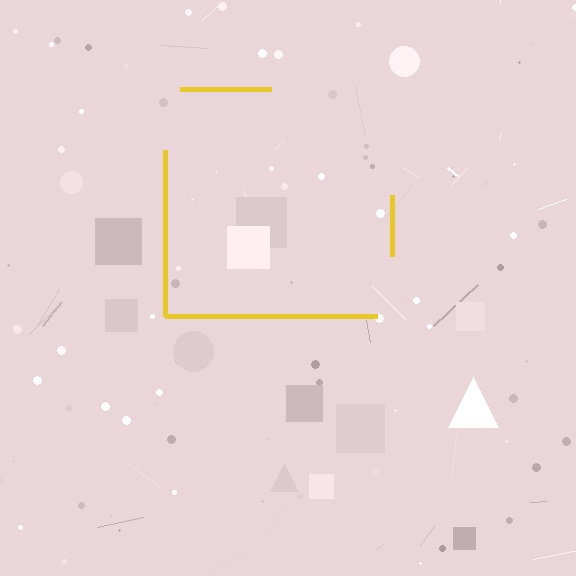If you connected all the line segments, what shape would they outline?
They would outline a square.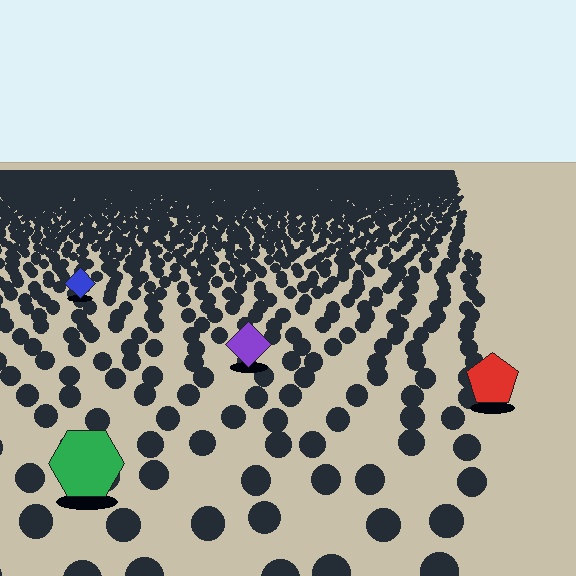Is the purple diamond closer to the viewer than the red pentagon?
No. The red pentagon is closer — you can tell from the texture gradient: the ground texture is coarser near it.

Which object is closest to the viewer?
The green hexagon is closest. The texture marks near it are larger and more spread out.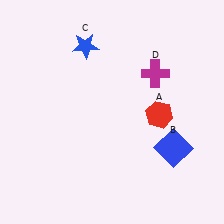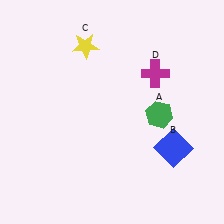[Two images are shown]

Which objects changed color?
A changed from red to green. C changed from blue to yellow.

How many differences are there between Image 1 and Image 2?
There are 2 differences between the two images.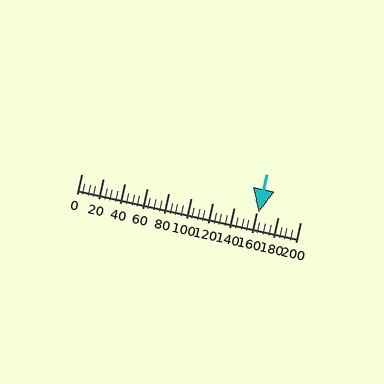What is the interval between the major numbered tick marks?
The major tick marks are spaced 20 units apart.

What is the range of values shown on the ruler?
The ruler shows values from 0 to 200.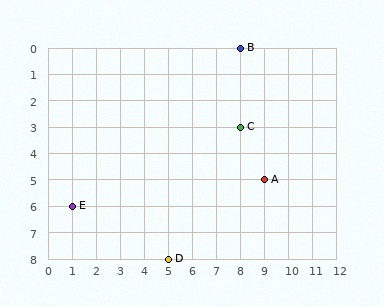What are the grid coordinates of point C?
Point C is at grid coordinates (8, 3).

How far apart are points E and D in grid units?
Points E and D are 4 columns and 2 rows apart (about 4.5 grid units diagonally).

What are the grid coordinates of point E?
Point E is at grid coordinates (1, 6).